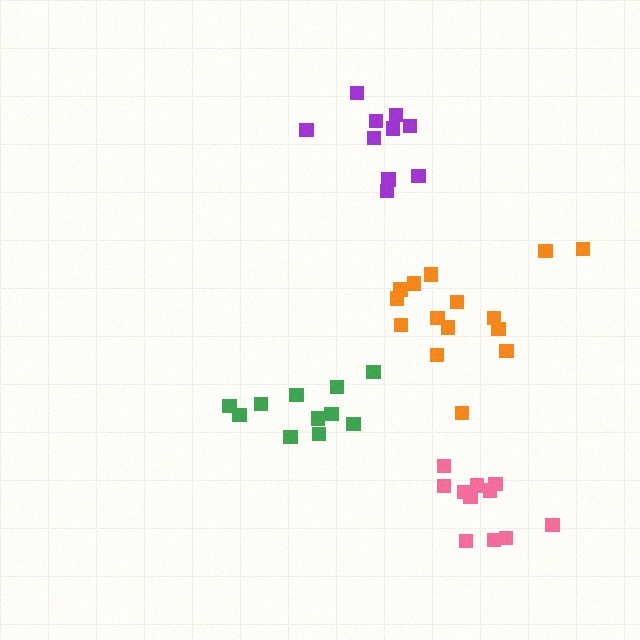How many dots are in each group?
Group 1: 15 dots, Group 2: 11 dots, Group 3: 10 dots, Group 4: 11 dots (47 total).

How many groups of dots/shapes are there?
There are 4 groups.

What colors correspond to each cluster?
The clusters are colored: orange, green, purple, pink.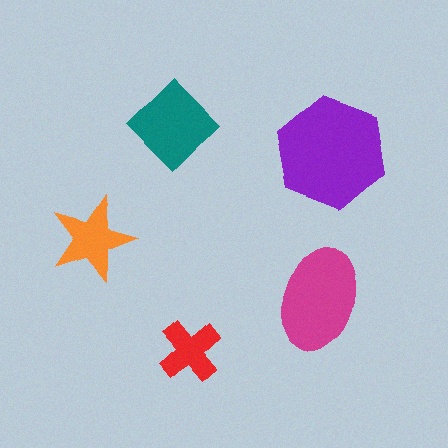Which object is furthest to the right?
The purple hexagon is rightmost.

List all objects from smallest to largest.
The red cross, the orange star, the teal diamond, the magenta ellipse, the purple hexagon.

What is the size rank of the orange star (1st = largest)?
4th.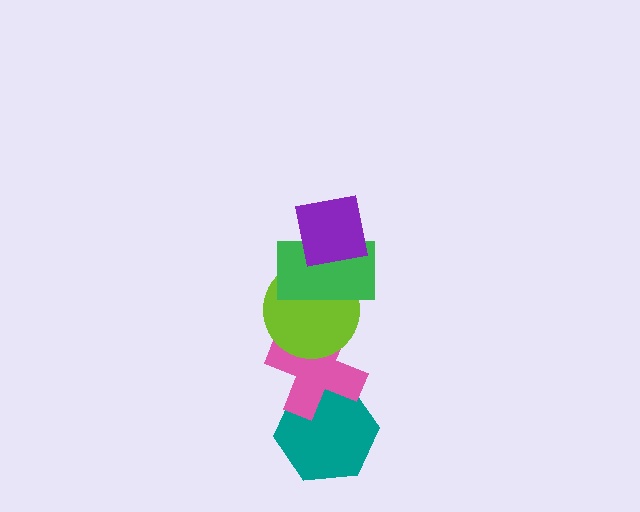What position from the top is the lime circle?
The lime circle is 3rd from the top.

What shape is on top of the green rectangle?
The purple square is on top of the green rectangle.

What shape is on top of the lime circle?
The green rectangle is on top of the lime circle.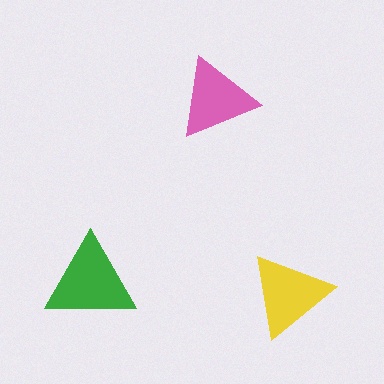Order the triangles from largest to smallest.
the green one, the yellow one, the pink one.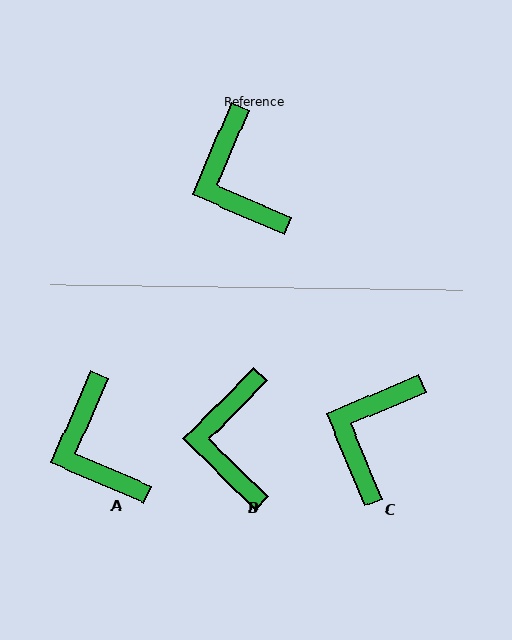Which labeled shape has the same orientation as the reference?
A.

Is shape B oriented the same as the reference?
No, it is off by about 21 degrees.